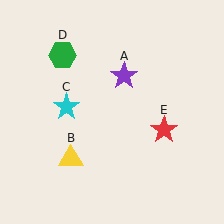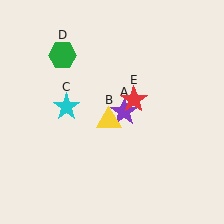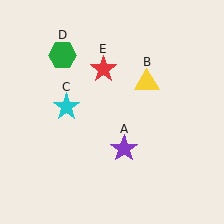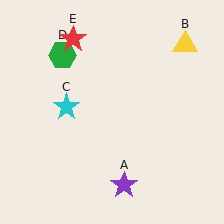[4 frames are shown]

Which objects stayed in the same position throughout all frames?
Cyan star (object C) and green hexagon (object D) remained stationary.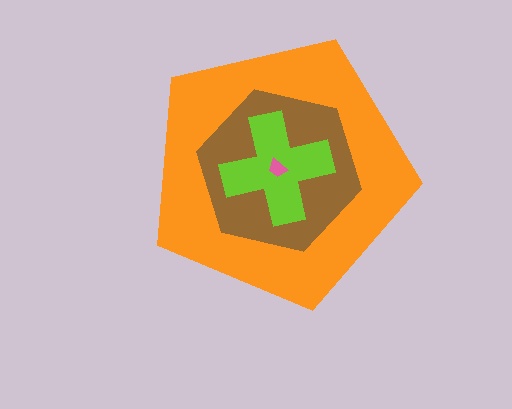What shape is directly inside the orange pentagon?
The brown hexagon.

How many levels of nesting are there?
4.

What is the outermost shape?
The orange pentagon.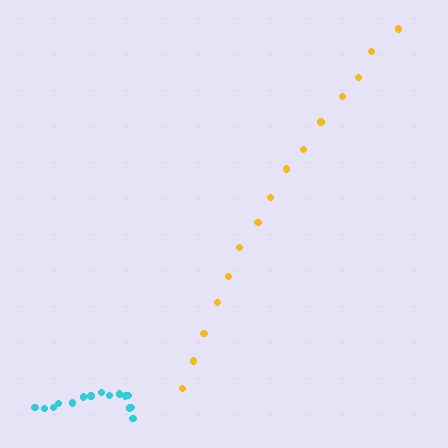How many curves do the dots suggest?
There are 2 distinct paths.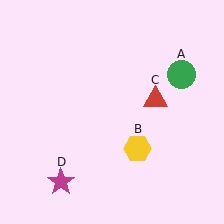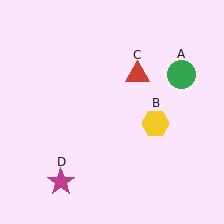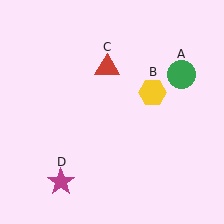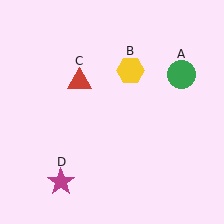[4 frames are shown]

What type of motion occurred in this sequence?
The yellow hexagon (object B), red triangle (object C) rotated counterclockwise around the center of the scene.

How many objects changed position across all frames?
2 objects changed position: yellow hexagon (object B), red triangle (object C).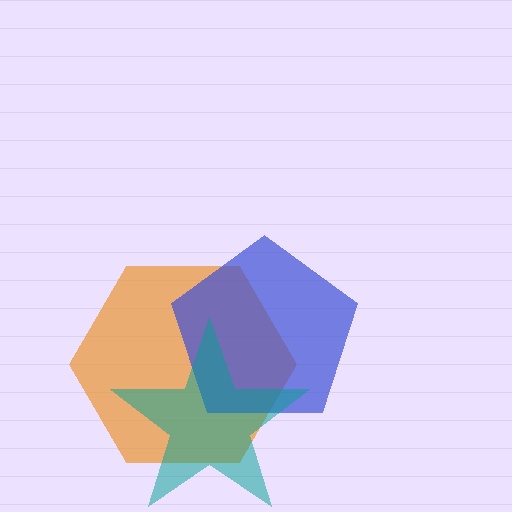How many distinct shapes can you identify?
There are 3 distinct shapes: an orange hexagon, a blue pentagon, a teal star.